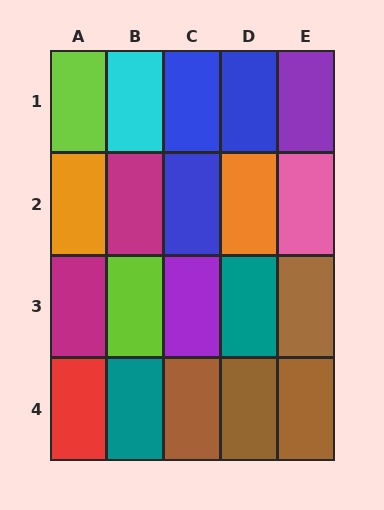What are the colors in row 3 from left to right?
Magenta, lime, purple, teal, brown.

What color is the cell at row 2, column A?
Orange.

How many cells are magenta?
2 cells are magenta.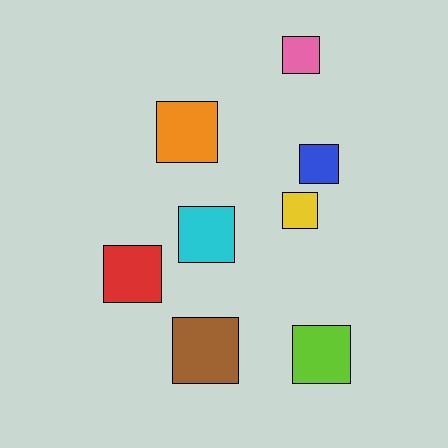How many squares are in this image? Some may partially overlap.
There are 8 squares.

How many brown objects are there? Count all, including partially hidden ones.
There is 1 brown object.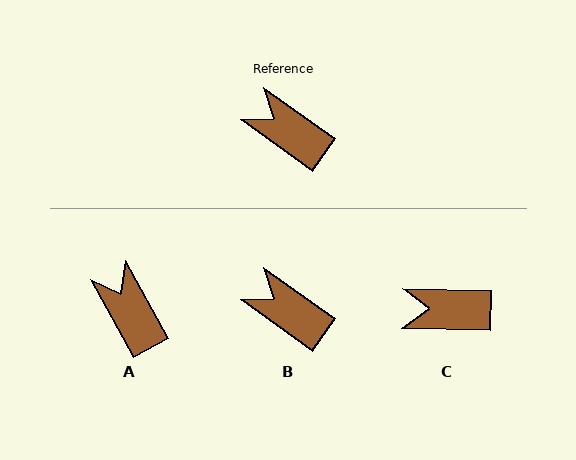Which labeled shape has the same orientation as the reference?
B.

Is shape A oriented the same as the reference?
No, it is off by about 26 degrees.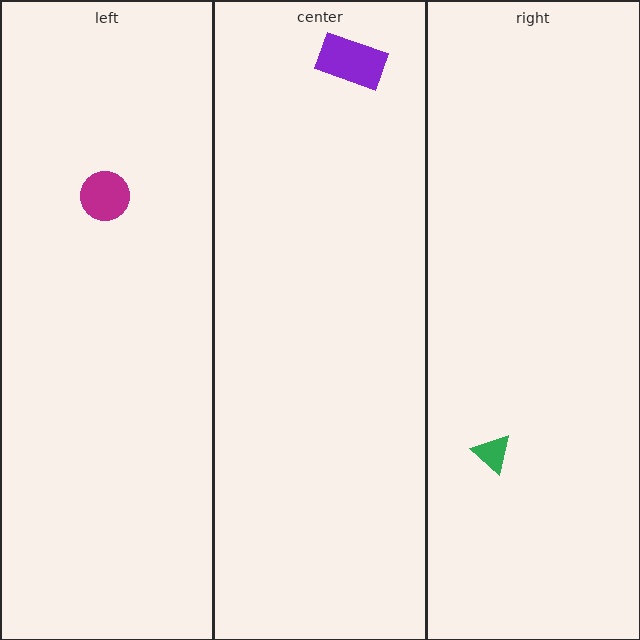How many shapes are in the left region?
1.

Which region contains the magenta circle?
The left region.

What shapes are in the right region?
The green triangle.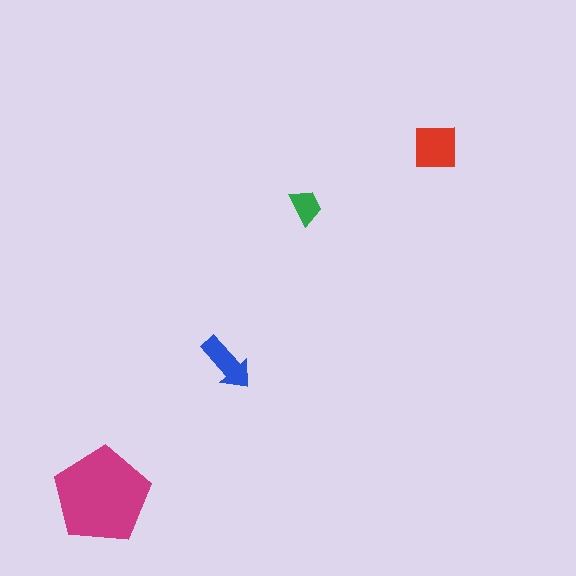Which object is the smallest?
The green trapezoid.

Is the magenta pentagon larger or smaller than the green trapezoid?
Larger.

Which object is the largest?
The magenta pentagon.